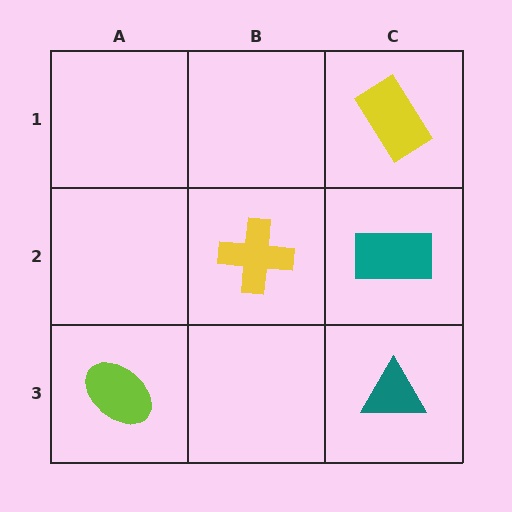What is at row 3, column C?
A teal triangle.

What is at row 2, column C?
A teal rectangle.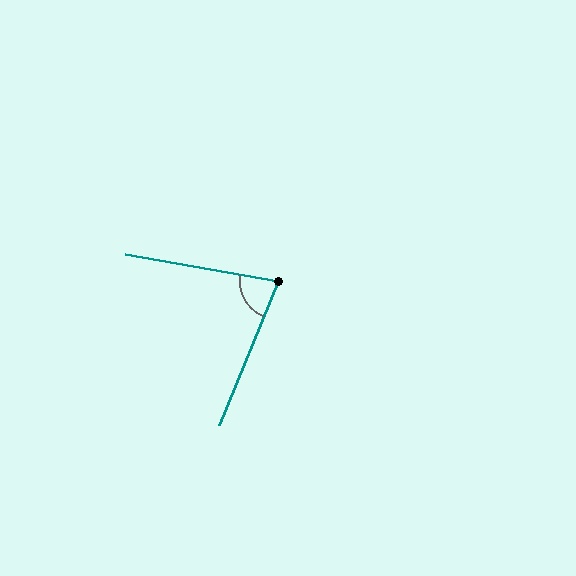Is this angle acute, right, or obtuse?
It is acute.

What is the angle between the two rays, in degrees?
Approximately 78 degrees.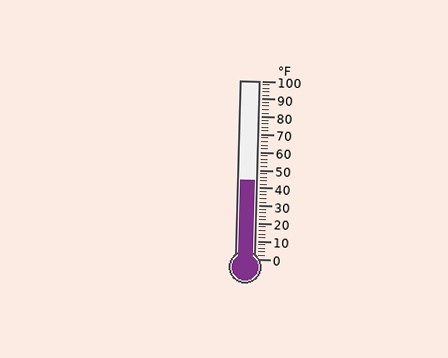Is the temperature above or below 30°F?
The temperature is above 30°F.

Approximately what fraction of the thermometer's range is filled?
The thermometer is filled to approximately 45% of its range.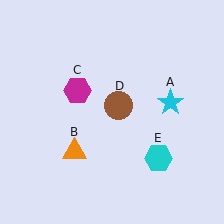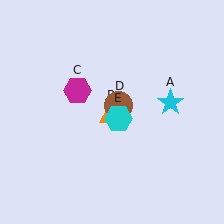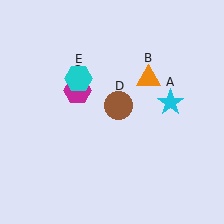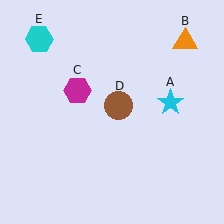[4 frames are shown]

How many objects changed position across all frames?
2 objects changed position: orange triangle (object B), cyan hexagon (object E).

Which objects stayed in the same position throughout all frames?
Cyan star (object A) and magenta hexagon (object C) and brown circle (object D) remained stationary.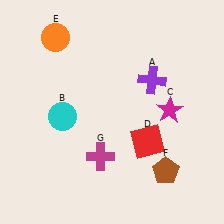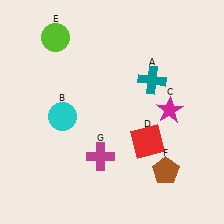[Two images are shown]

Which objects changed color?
A changed from purple to teal. E changed from orange to lime.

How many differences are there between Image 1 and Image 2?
There are 2 differences between the two images.